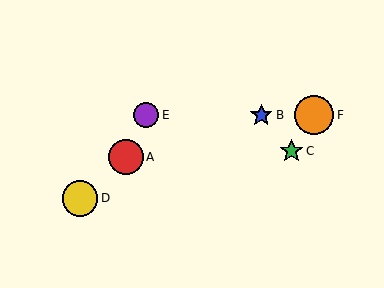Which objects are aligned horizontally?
Objects B, E, F are aligned horizontally.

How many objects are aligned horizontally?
3 objects (B, E, F) are aligned horizontally.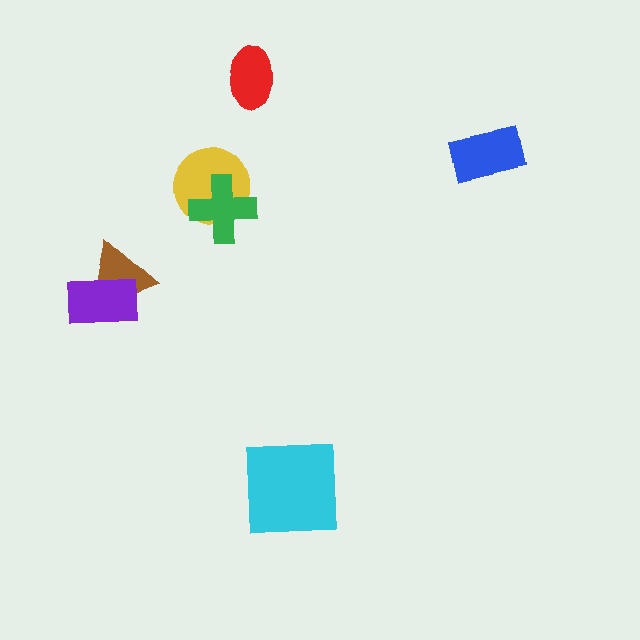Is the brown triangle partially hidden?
Yes, it is partially covered by another shape.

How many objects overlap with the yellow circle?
1 object overlaps with the yellow circle.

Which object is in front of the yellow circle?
The green cross is in front of the yellow circle.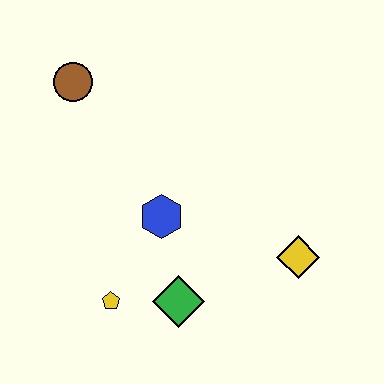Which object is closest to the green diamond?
The yellow pentagon is closest to the green diamond.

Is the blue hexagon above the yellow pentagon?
Yes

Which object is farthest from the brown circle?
The yellow diamond is farthest from the brown circle.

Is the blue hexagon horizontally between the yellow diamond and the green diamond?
No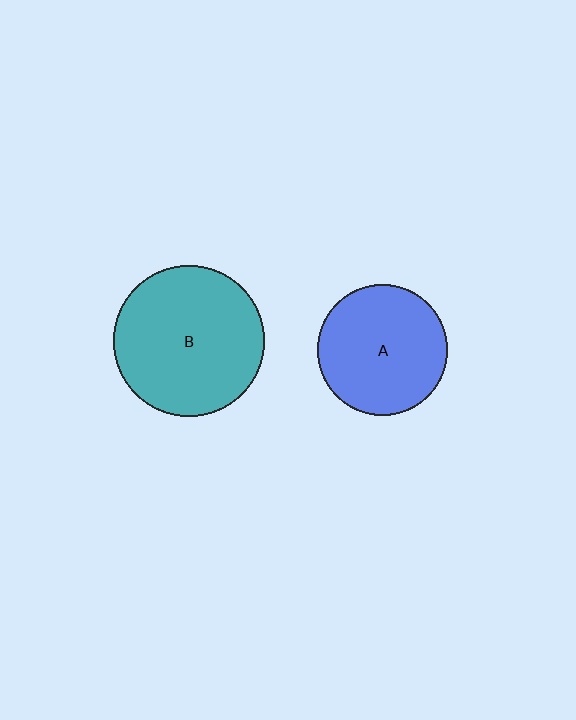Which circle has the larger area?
Circle B (teal).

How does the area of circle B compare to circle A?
Approximately 1.3 times.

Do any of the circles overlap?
No, none of the circles overlap.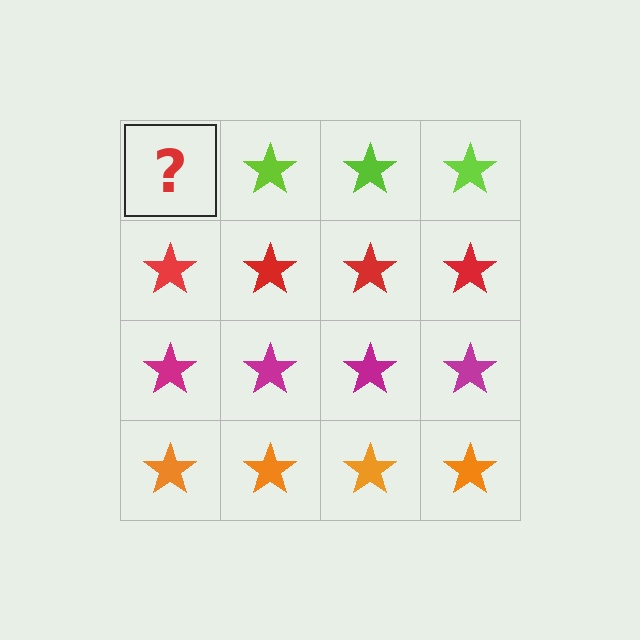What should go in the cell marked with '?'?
The missing cell should contain a lime star.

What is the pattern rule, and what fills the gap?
The rule is that each row has a consistent color. The gap should be filled with a lime star.